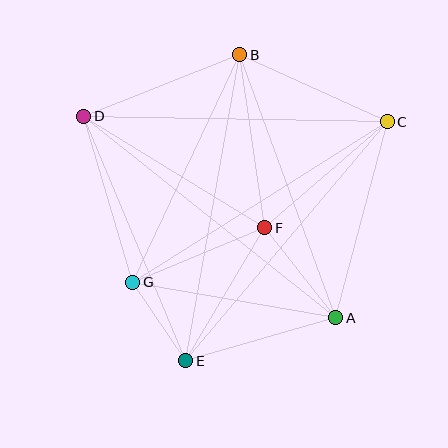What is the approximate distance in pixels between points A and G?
The distance between A and G is approximately 206 pixels.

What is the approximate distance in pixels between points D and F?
The distance between D and F is approximately 213 pixels.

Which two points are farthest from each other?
Points A and D are farthest from each other.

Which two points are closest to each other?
Points E and G are closest to each other.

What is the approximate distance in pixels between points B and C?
The distance between B and C is approximately 162 pixels.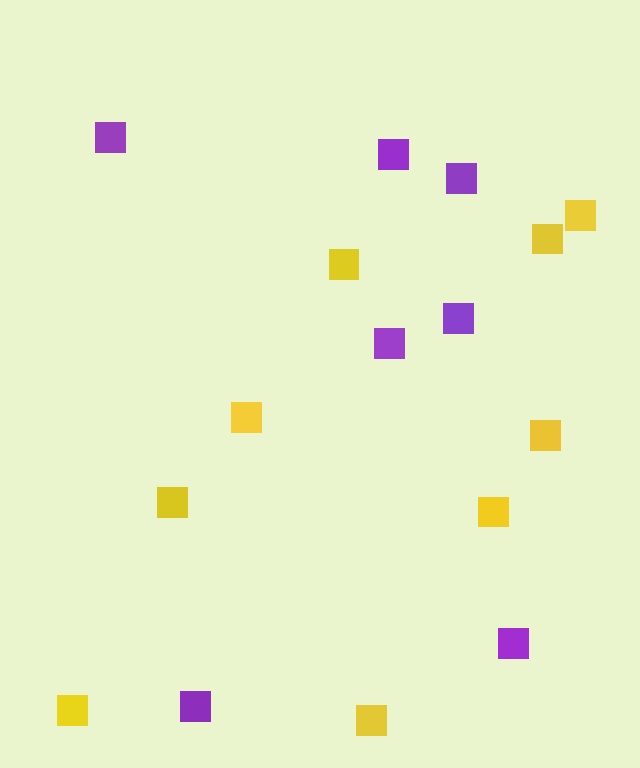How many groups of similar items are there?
There are 2 groups: one group of yellow squares (9) and one group of purple squares (7).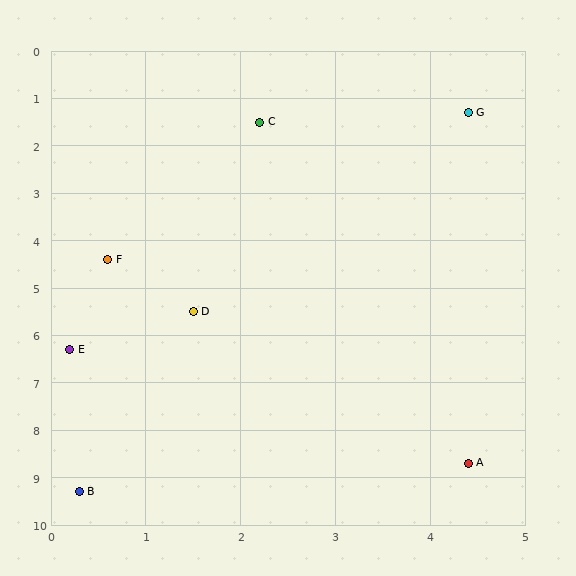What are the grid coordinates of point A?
Point A is at approximately (4.4, 8.7).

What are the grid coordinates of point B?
Point B is at approximately (0.3, 9.3).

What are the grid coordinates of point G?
Point G is at approximately (4.4, 1.3).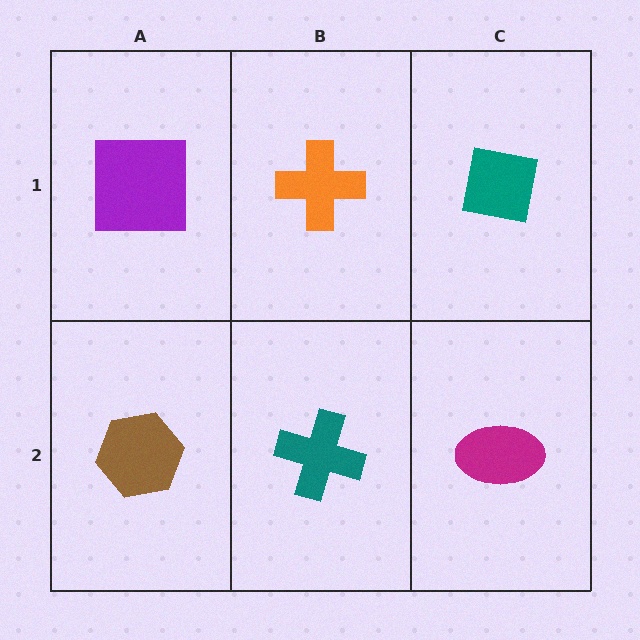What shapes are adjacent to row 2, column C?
A teal square (row 1, column C), a teal cross (row 2, column B).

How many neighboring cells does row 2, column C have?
2.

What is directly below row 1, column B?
A teal cross.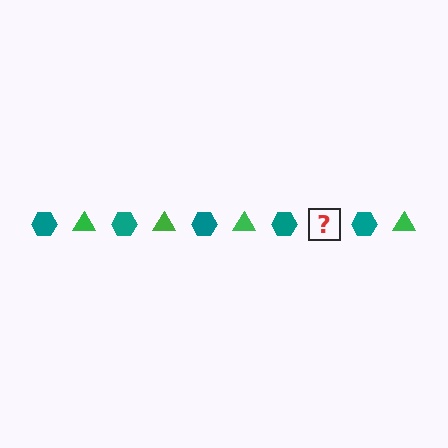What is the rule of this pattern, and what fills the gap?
The rule is that the pattern alternates between teal hexagon and green triangle. The gap should be filled with a green triangle.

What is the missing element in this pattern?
The missing element is a green triangle.